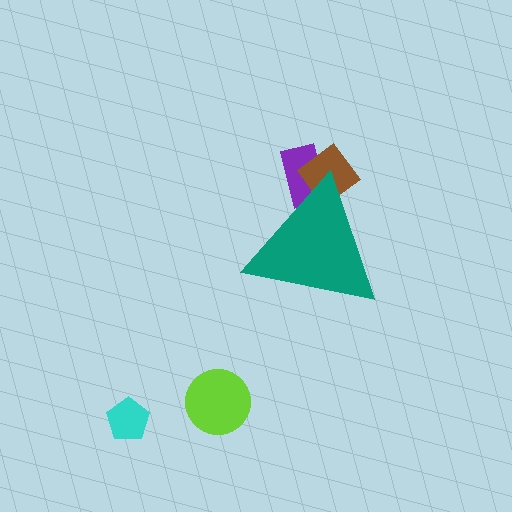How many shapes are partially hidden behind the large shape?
2 shapes are partially hidden.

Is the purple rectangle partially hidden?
Yes, the purple rectangle is partially hidden behind the teal triangle.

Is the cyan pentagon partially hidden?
No, the cyan pentagon is fully visible.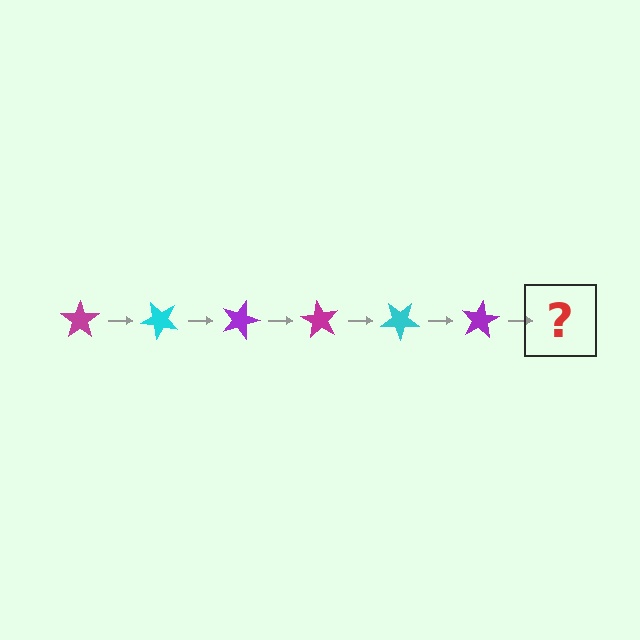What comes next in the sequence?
The next element should be a magenta star, rotated 270 degrees from the start.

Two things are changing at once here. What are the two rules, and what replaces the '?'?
The two rules are that it rotates 45 degrees each step and the color cycles through magenta, cyan, and purple. The '?' should be a magenta star, rotated 270 degrees from the start.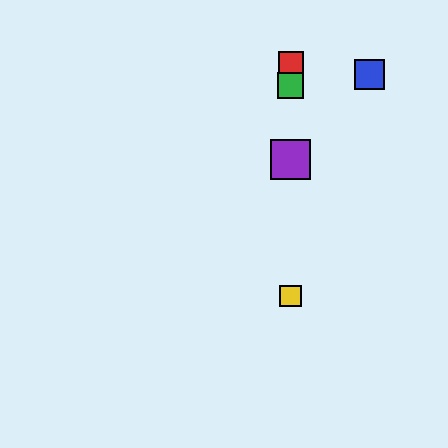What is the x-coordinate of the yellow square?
The yellow square is at x≈291.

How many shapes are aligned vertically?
4 shapes (the red square, the green square, the yellow square, the purple square) are aligned vertically.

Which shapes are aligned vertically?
The red square, the green square, the yellow square, the purple square are aligned vertically.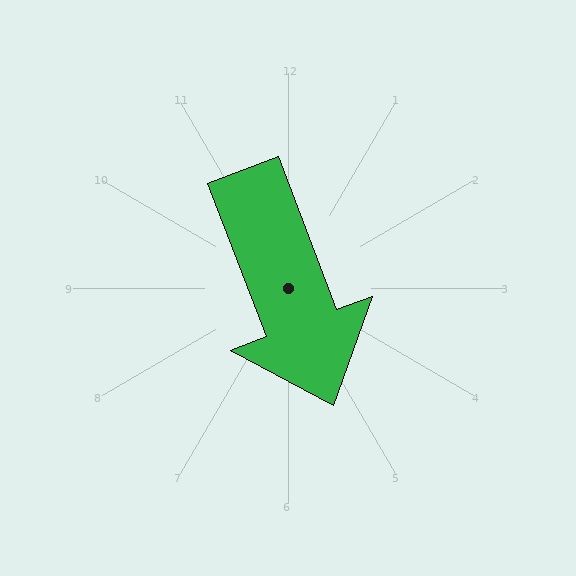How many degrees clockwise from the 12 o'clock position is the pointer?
Approximately 159 degrees.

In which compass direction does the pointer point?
South.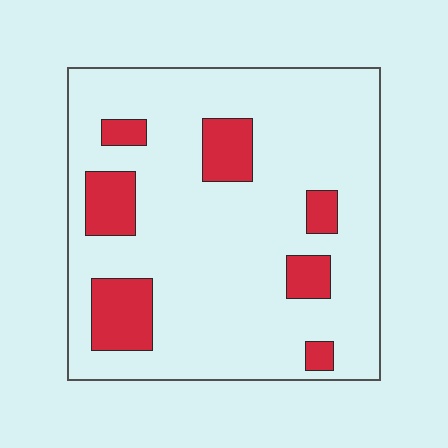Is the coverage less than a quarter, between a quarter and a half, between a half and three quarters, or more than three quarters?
Less than a quarter.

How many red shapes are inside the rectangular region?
7.